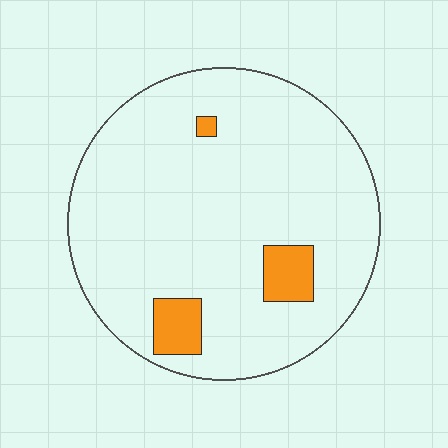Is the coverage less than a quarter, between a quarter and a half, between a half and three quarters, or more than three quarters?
Less than a quarter.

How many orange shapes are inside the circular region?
3.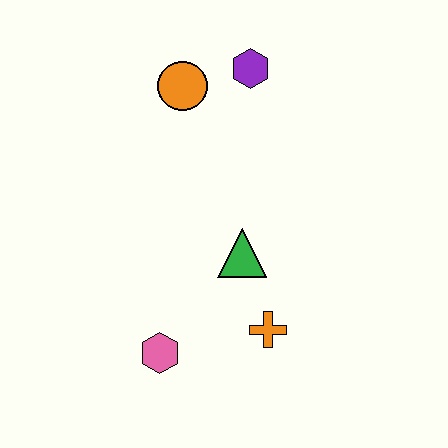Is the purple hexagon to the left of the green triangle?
No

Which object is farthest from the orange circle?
The pink hexagon is farthest from the orange circle.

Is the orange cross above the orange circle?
No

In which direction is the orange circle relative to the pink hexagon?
The orange circle is above the pink hexagon.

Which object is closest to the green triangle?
The orange cross is closest to the green triangle.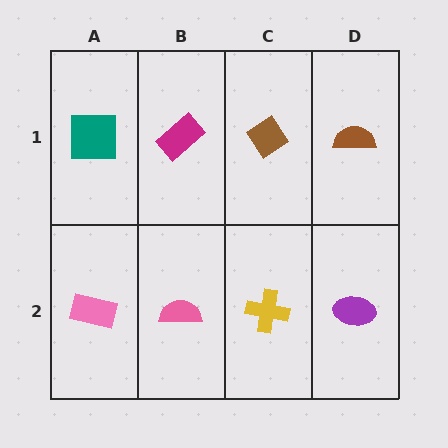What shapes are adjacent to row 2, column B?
A magenta rectangle (row 1, column B), a pink rectangle (row 2, column A), a yellow cross (row 2, column C).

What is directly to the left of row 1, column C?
A magenta rectangle.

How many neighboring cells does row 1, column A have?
2.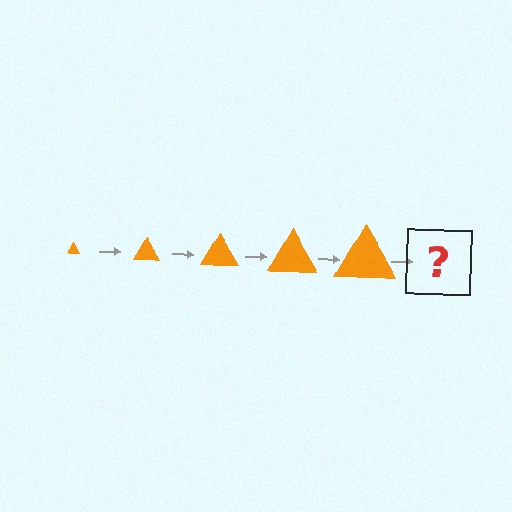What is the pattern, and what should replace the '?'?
The pattern is that the triangle gets progressively larger each step. The '?' should be an orange triangle, larger than the previous one.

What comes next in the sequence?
The next element should be an orange triangle, larger than the previous one.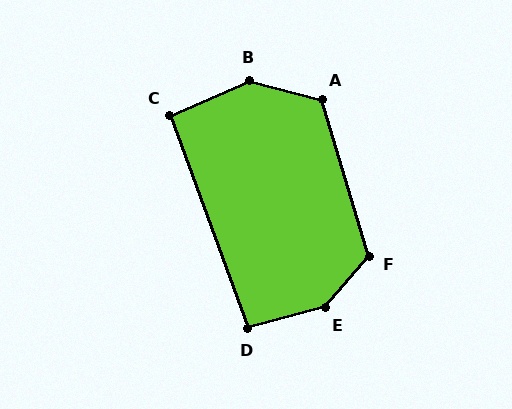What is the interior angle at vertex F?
Approximately 123 degrees (obtuse).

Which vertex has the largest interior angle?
E, at approximately 145 degrees.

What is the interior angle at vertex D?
Approximately 95 degrees (approximately right).